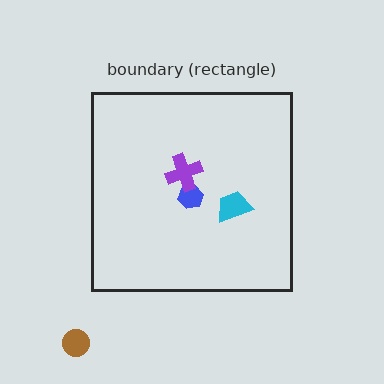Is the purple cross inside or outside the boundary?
Inside.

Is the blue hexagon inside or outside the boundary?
Inside.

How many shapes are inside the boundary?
3 inside, 1 outside.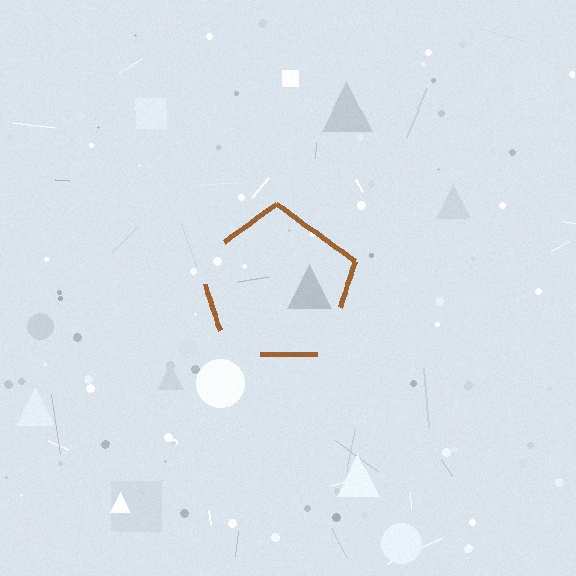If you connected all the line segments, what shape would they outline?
They would outline a pentagon.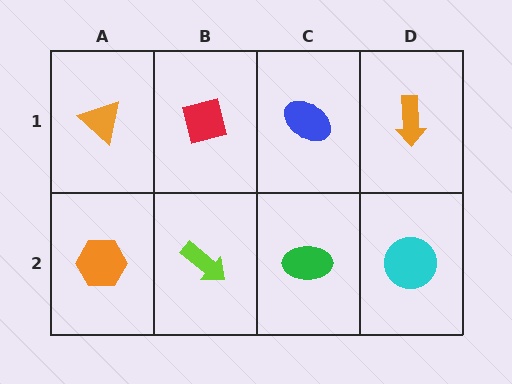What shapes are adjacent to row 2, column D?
An orange arrow (row 1, column D), a green ellipse (row 2, column C).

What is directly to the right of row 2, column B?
A green ellipse.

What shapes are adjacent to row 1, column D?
A cyan circle (row 2, column D), a blue ellipse (row 1, column C).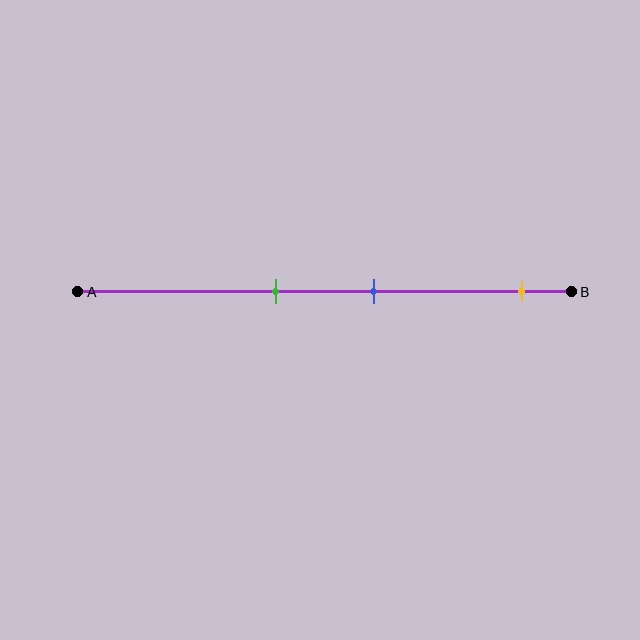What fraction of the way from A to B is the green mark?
The green mark is approximately 40% (0.4) of the way from A to B.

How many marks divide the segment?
There are 3 marks dividing the segment.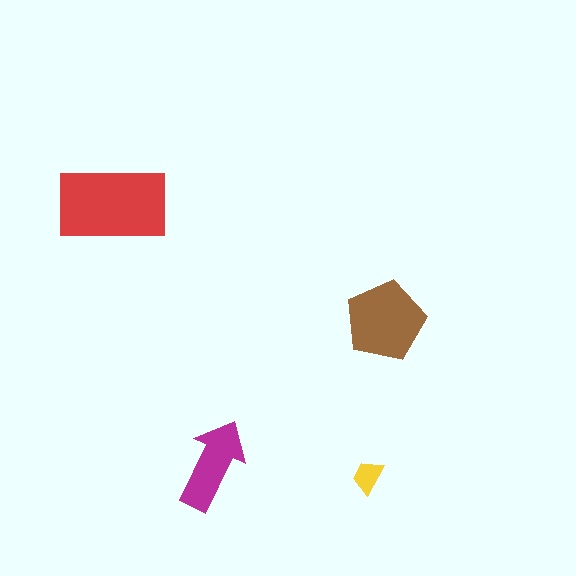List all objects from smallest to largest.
The yellow trapezoid, the magenta arrow, the brown pentagon, the red rectangle.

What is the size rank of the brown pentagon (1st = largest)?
2nd.